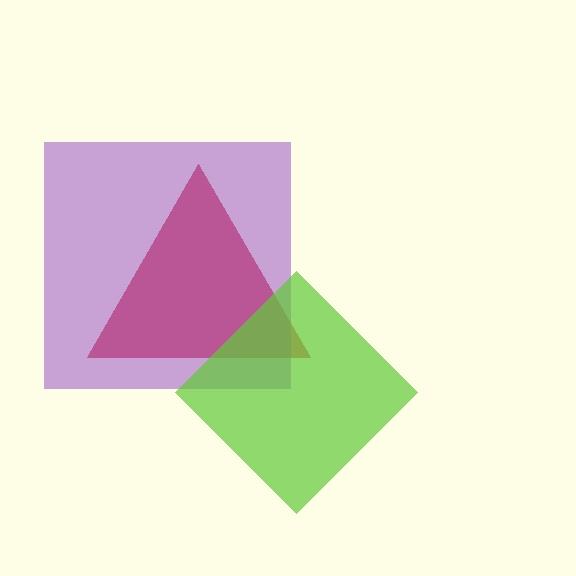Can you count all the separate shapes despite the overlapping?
Yes, there are 3 separate shapes.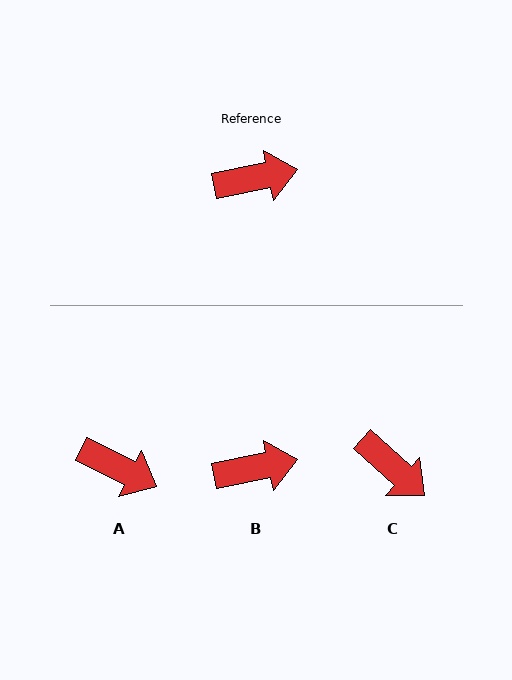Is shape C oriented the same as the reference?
No, it is off by about 53 degrees.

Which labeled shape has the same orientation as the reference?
B.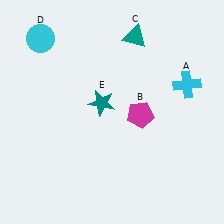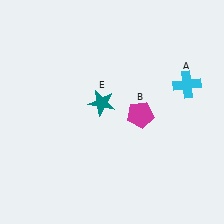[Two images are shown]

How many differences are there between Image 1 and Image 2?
There are 2 differences between the two images.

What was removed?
The cyan circle (D), the teal triangle (C) were removed in Image 2.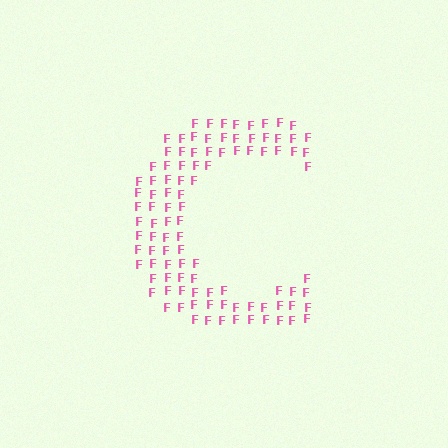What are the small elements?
The small elements are letter F's.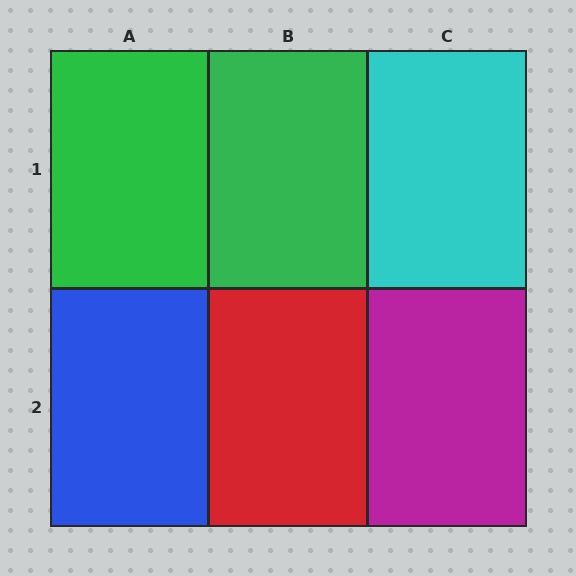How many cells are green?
2 cells are green.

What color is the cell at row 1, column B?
Green.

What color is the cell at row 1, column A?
Green.